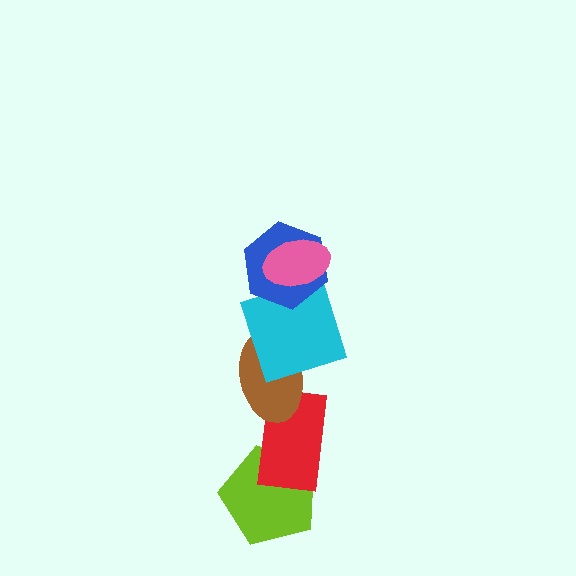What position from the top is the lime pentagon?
The lime pentagon is 6th from the top.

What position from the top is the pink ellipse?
The pink ellipse is 1st from the top.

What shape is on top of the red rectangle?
The brown ellipse is on top of the red rectangle.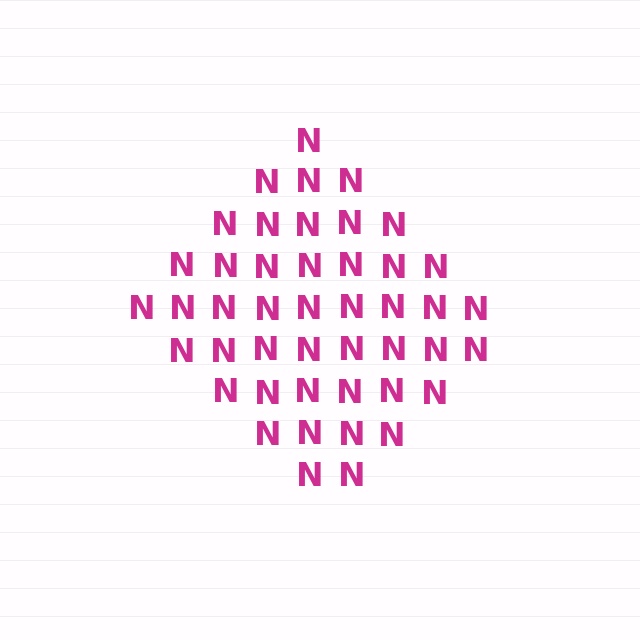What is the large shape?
The large shape is a diamond.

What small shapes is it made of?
It is made of small letter N's.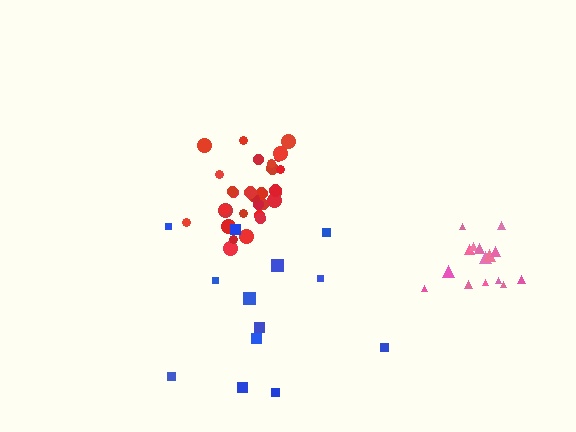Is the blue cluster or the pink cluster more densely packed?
Pink.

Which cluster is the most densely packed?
Red.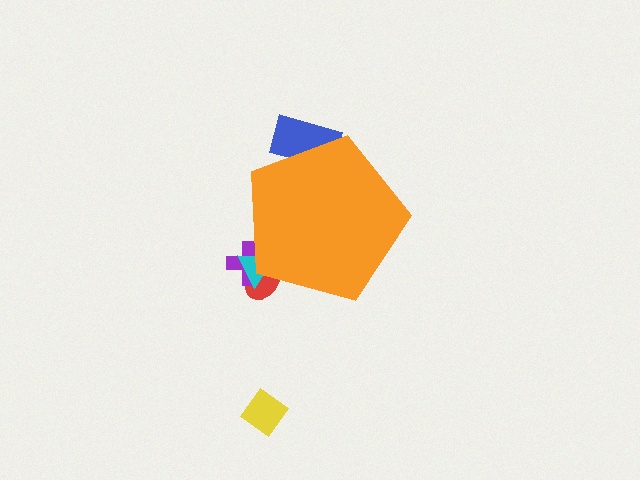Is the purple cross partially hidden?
Yes, the purple cross is partially hidden behind the orange pentagon.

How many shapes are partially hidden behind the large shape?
4 shapes are partially hidden.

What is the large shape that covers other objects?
An orange pentagon.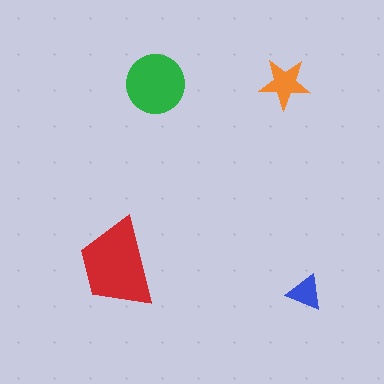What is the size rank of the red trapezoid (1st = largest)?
1st.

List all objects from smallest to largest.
The blue triangle, the orange star, the green circle, the red trapezoid.